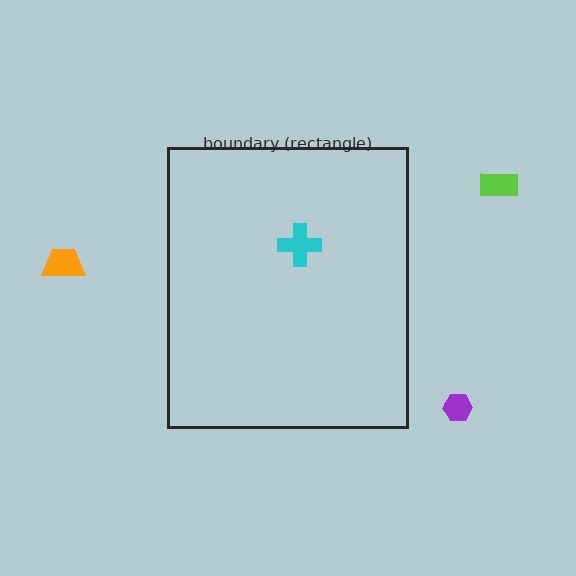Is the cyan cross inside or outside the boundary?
Inside.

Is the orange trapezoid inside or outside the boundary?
Outside.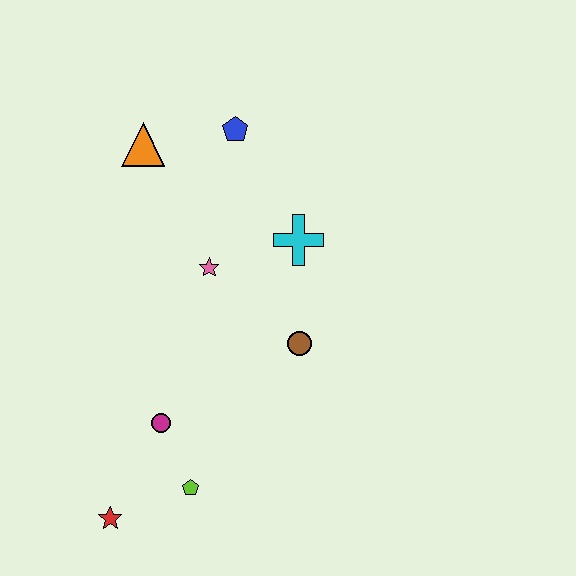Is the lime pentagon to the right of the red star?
Yes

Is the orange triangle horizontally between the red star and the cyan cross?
Yes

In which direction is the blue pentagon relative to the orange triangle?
The blue pentagon is to the right of the orange triangle.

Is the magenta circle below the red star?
No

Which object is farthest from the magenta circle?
The blue pentagon is farthest from the magenta circle.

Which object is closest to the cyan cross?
The pink star is closest to the cyan cross.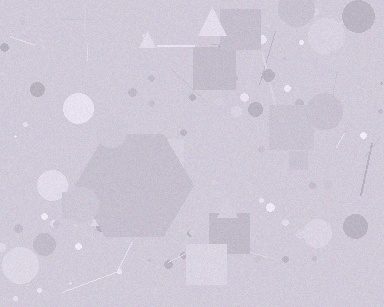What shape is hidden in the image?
A hexagon is hidden in the image.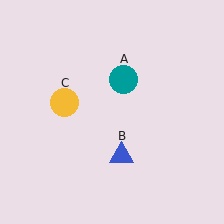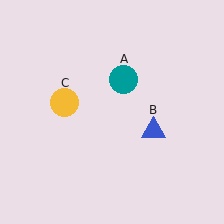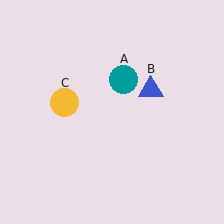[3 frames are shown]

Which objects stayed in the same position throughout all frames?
Teal circle (object A) and yellow circle (object C) remained stationary.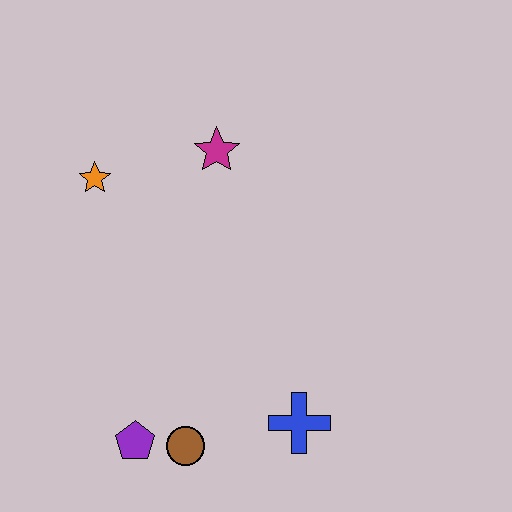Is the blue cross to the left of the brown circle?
No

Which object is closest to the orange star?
The magenta star is closest to the orange star.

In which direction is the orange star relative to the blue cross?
The orange star is above the blue cross.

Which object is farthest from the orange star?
The blue cross is farthest from the orange star.